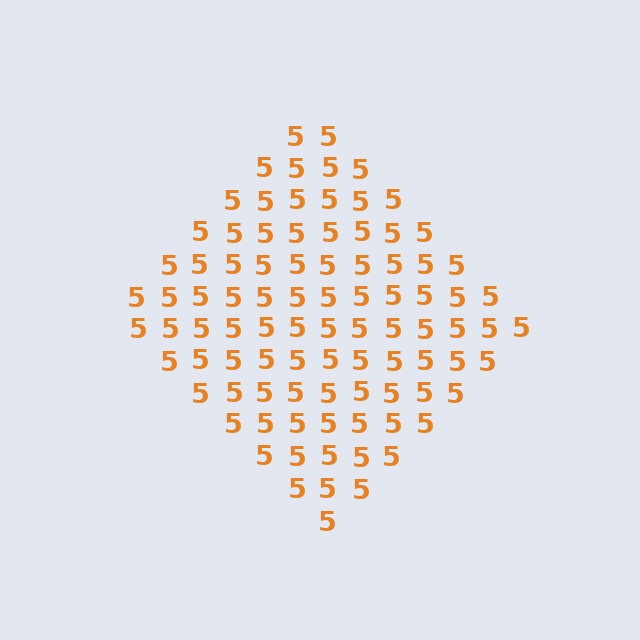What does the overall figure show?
The overall figure shows a diamond.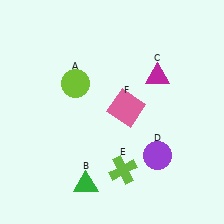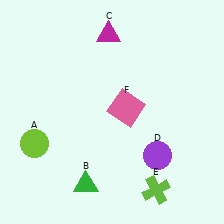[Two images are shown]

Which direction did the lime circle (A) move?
The lime circle (A) moved down.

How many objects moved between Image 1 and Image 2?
3 objects moved between the two images.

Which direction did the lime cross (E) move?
The lime cross (E) moved right.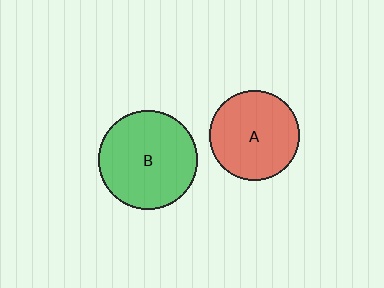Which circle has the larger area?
Circle B (green).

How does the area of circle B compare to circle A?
Approximately 1.2 times.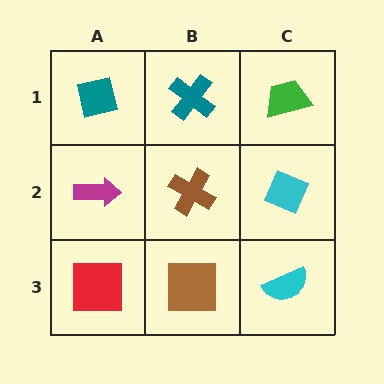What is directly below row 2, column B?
A brown square.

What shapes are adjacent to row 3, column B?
A brown cross (row 2, column B), a red square (row 3, column A), a cyan semicircle (row 3, column C).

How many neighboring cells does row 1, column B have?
3.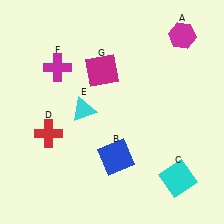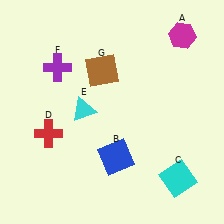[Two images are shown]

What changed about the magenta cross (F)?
In Image 1, F is magenta. In Image 2, it changed to purple.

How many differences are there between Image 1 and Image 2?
There are 2 differences between the two images.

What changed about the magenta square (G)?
In Image 1, G is magenta. In Image 2, it changed to brown.